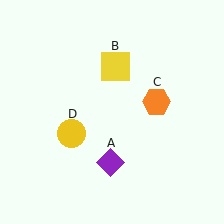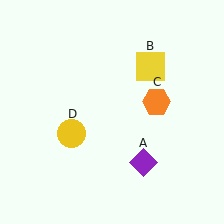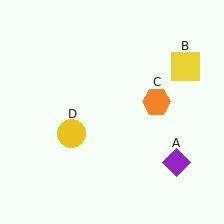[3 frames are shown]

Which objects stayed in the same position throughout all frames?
Orange hexagon (object C) and yellow circle (object D) remained stationary.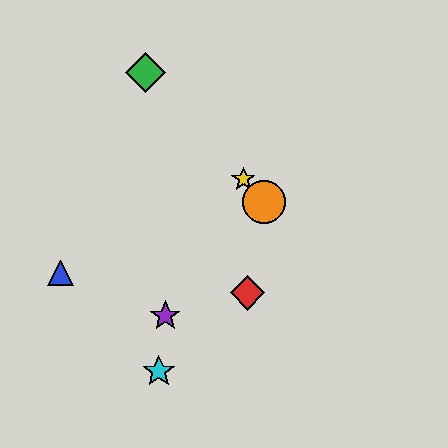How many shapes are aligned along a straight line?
3 shapes (the green diamond, the yellow star, the orange circle) are aligned along a straight line.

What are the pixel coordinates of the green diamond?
The green diamond is at (145, 73).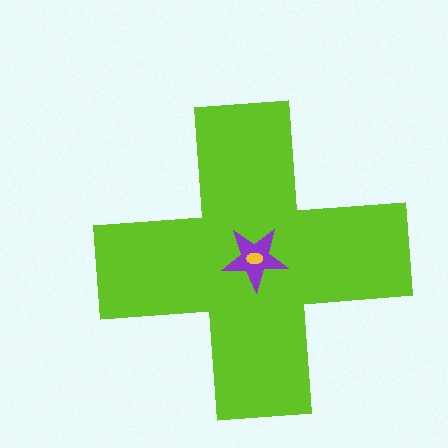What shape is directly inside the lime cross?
The purple star.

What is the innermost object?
The yellow ellipse.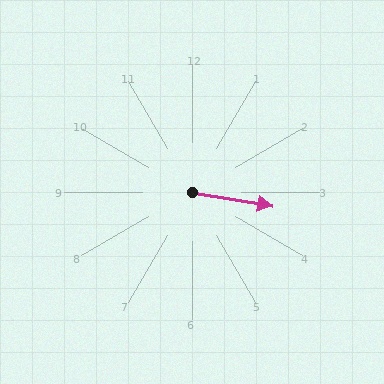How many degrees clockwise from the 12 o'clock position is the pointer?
Approximately 100 degrees.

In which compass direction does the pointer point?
East.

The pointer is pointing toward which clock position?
Roughly 3 o'clock.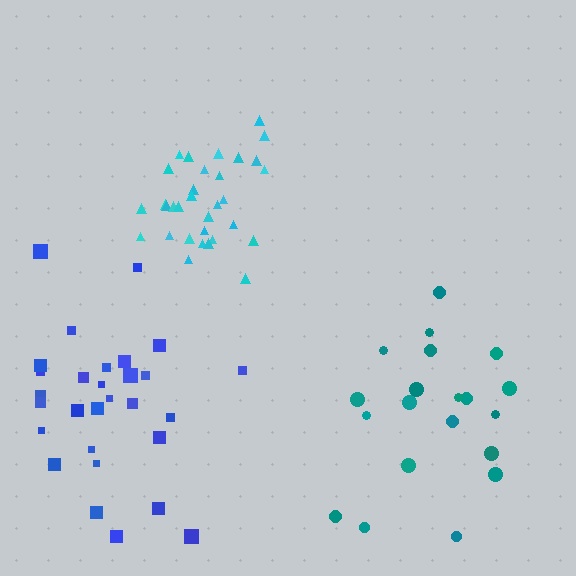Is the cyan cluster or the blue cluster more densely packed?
Cyan.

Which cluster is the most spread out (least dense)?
Teal.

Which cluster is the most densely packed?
Cyan.